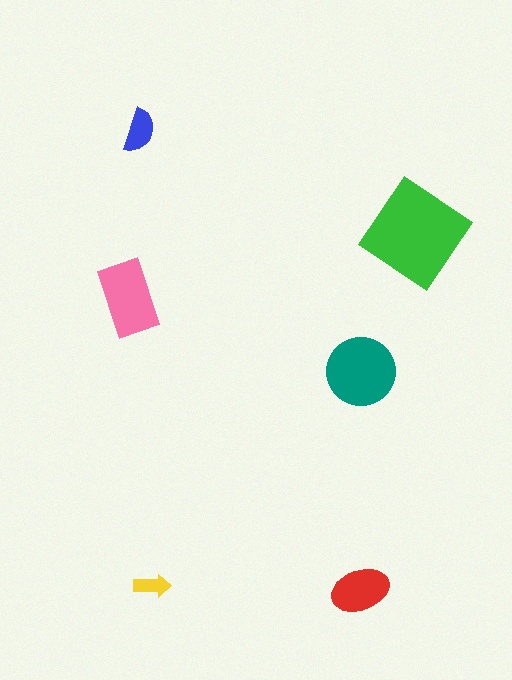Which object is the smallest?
The yellow arrow.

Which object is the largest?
The green diamond.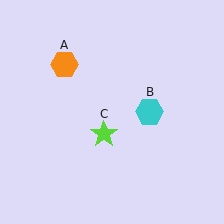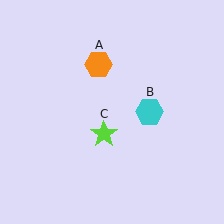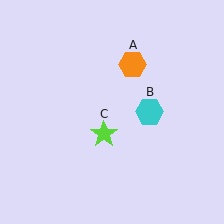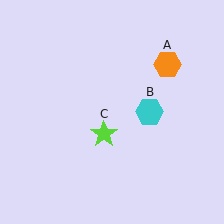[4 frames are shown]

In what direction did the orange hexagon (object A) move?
The orange hexagon (object A) moved right.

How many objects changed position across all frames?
1 object changed position: orange hexagon (object A).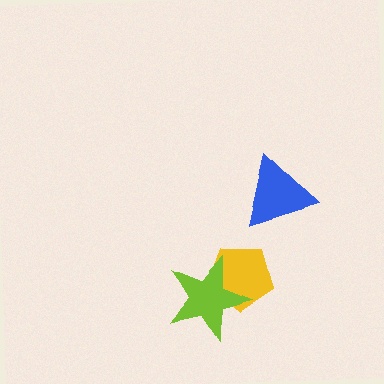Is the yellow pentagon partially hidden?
Yes, it is partially covered by another shape.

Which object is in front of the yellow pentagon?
The lime star is in front of the yellow pentagon.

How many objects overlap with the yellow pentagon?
1 object overlaps with the yellow pentagon.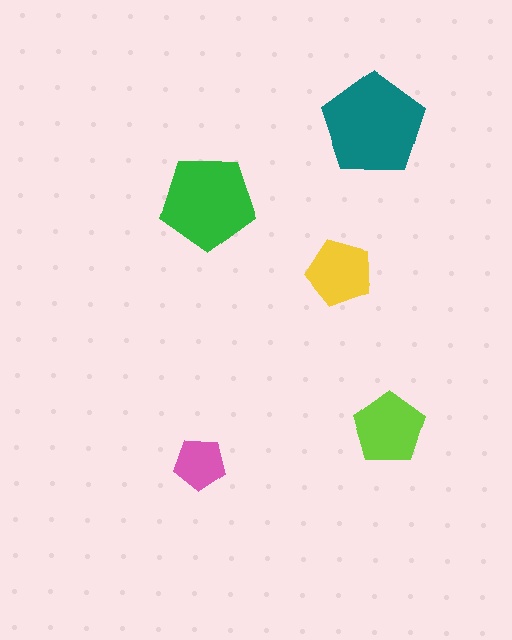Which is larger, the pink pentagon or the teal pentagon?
The teal one.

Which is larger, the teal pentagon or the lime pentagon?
The teal one.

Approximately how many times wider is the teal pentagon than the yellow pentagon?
About 1.5 times wider.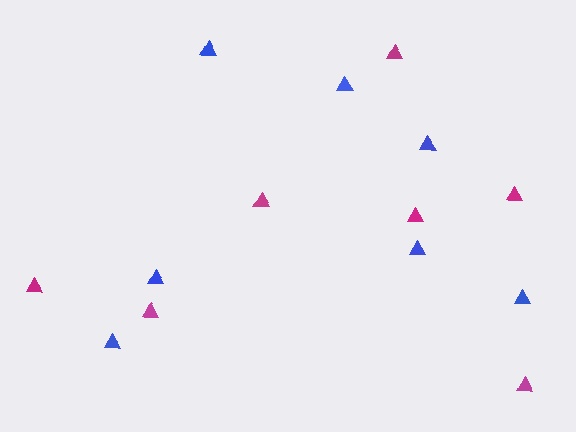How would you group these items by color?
There are 2 groups: one group of blue triangles (7) and one group of magenta triangles (7).